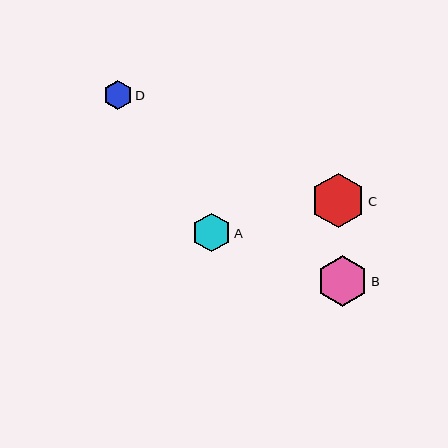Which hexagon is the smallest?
Hexagon D is the smallest with a size of approximately 29 pixels.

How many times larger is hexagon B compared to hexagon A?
Hexagon B is approximately 1.3 times the size of hexagon A.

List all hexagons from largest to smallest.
From largest to smallest: C, B, A, D.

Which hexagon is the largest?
Hexagon C is the largest with a size of approximately 54 pixels.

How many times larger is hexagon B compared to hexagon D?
Hexagon B is approximately 1.8 times the size of hexagon D.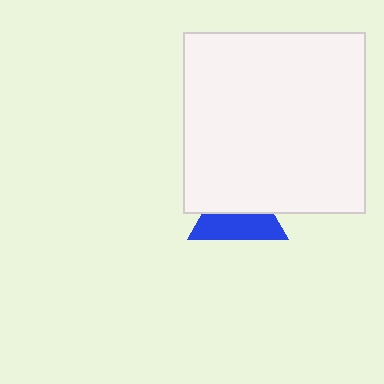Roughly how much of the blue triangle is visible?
About half of it is visible (roughly 50%).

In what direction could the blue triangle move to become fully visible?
The blue triangle could move down. That would shift it out from behind the white square entirely.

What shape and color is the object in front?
The object in front is a white square.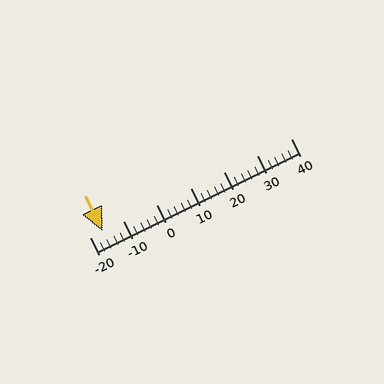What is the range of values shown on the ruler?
The ruler shows values from -20 to 40.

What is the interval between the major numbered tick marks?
The major tick marks are spaced 10 units apart.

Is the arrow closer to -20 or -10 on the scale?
The arrow is closer to -20.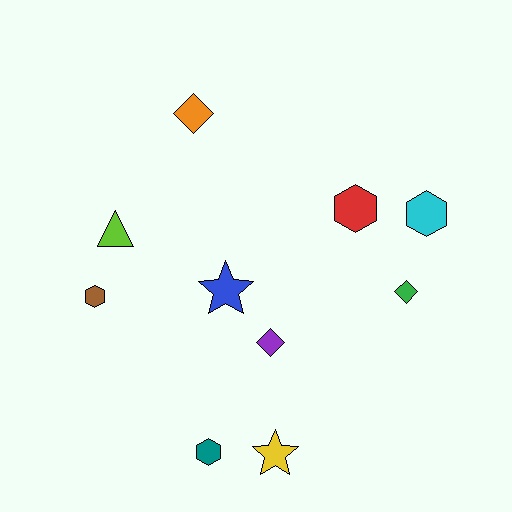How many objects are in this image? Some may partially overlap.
There are 10 objects.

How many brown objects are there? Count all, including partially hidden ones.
There is 1 brown object.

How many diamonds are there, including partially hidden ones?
There are 3 diamonds.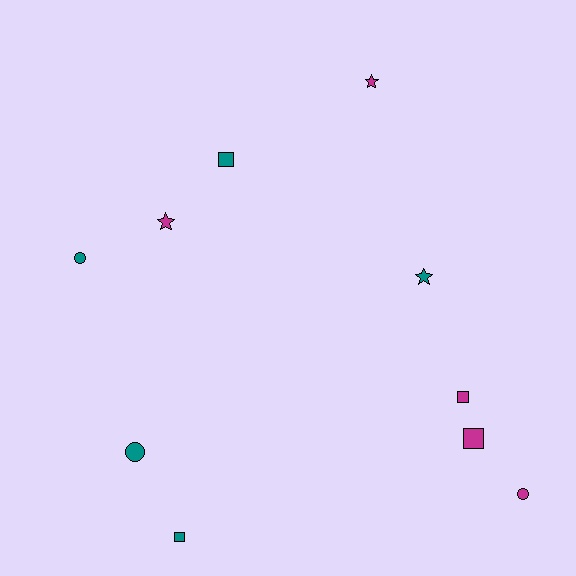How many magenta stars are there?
There are 2 magenta stars.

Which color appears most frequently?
Teal, with 5 objects.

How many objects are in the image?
There are 10 objects.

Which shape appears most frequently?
Square, with 4 objects.